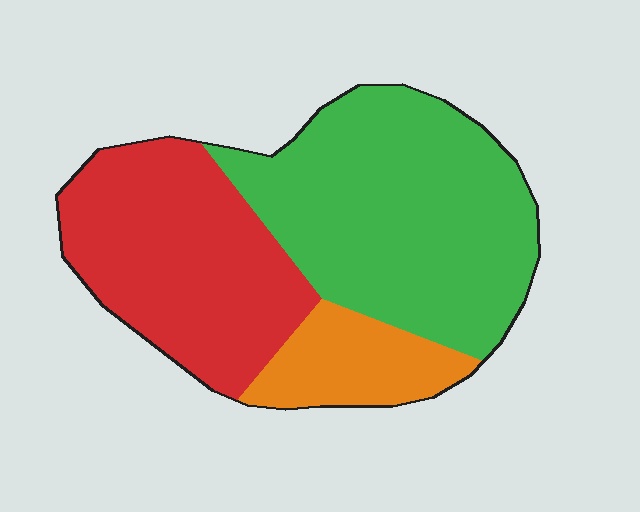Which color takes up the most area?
Green, at roughly 50%.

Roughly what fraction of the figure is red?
Red takes up about three eighths (3/8) of the figure.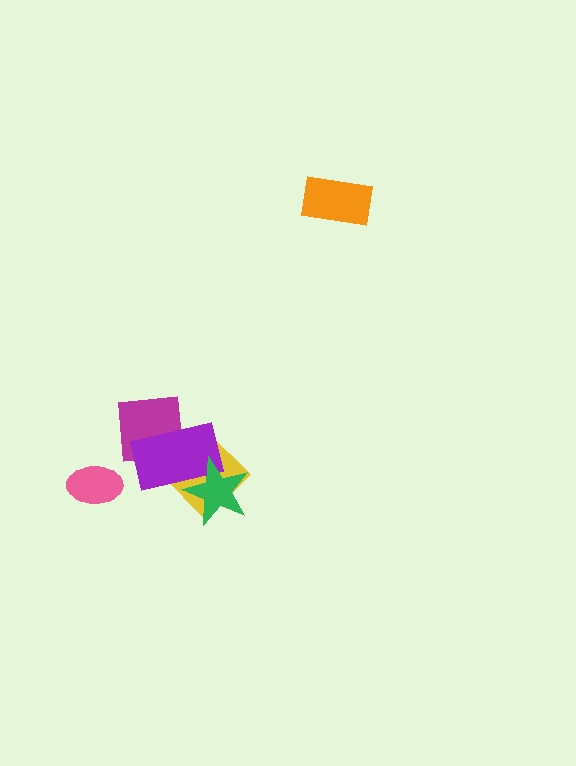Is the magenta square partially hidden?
Yes, it is partially covered by another shape.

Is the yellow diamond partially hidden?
Yes, it is partially covered by another shape.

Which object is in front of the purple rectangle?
The green star is in front of the purple rectangle.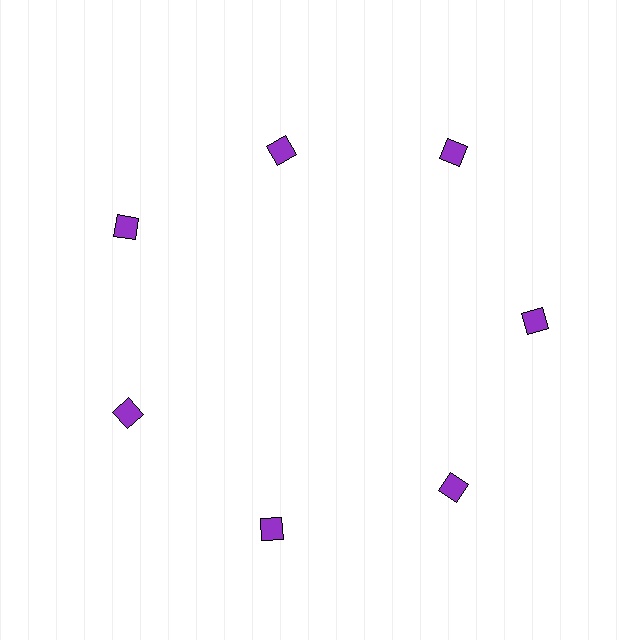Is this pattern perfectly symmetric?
No. The 7 purple squares are arranged in a ring, but one element near the 12 o'clock position is pulled inward toward the center, breaking the 7-fold rotational symmetry.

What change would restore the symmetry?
The symmetry would be restored by moving it outward, back onto the ring so that all 7 squares sit at equal angles and equal distance from the center.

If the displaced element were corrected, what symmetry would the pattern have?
It would have 7-fold rotational symmetry — the pattern would map onto itself every 51 degrees.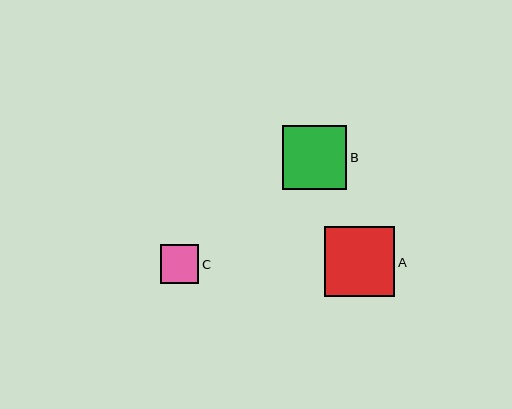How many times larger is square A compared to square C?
Square A is approximately 1.8 times the size of square C.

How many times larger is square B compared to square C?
Square B is approximately 1.7 times the size of square C.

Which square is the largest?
Square A is the largest with a size of approximately 70 pixels.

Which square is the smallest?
Square C is the smallest with a size of approximately 38 pixels.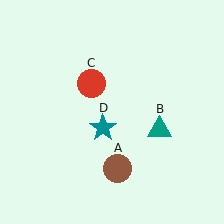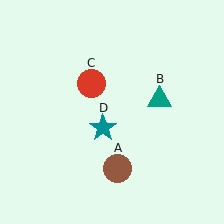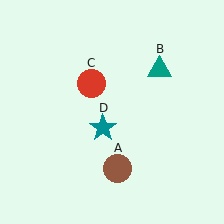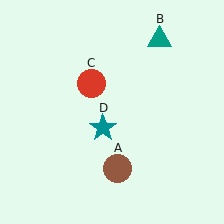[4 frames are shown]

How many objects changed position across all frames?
1 object changed position: teal triangle (object B).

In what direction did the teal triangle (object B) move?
The teal triangle (object B) moved up.